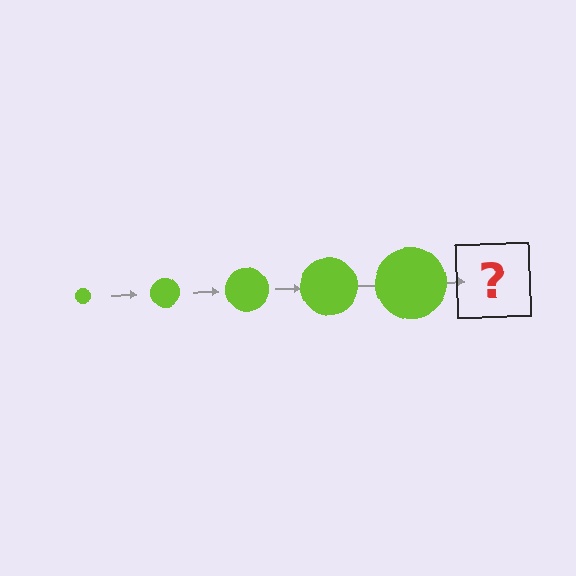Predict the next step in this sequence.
The next step is a lime circle, larger than the previous one.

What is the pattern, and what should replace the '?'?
The pattern is that the circle gets progressively larger each step. The '?' should be a lime circle, larger than the previous one.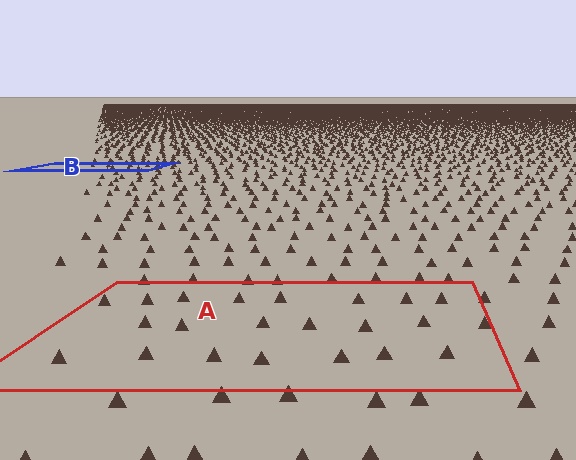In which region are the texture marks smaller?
The texture marks are smaller in region B, because it is farther away.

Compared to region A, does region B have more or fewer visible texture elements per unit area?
Region B has more texture elements per unit area — they are packed more densely because it is farther away.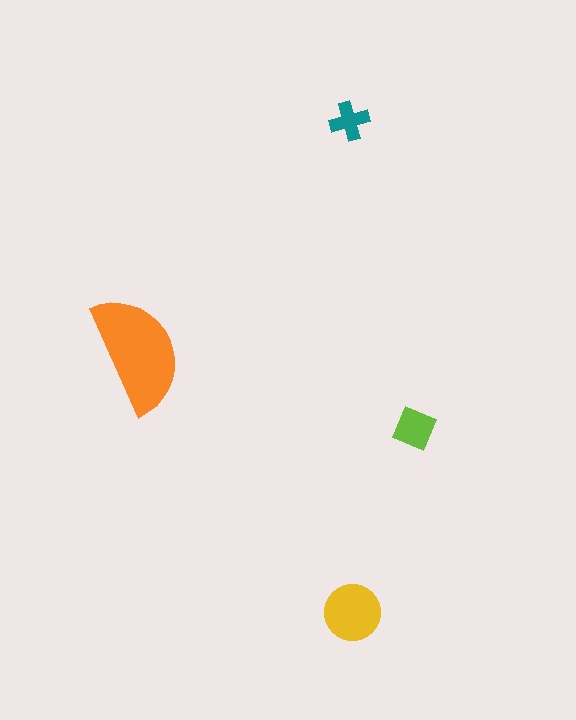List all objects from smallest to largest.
The teal cross, the lime square, the yellow circle, the orange semicircle.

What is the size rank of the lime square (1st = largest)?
3rd.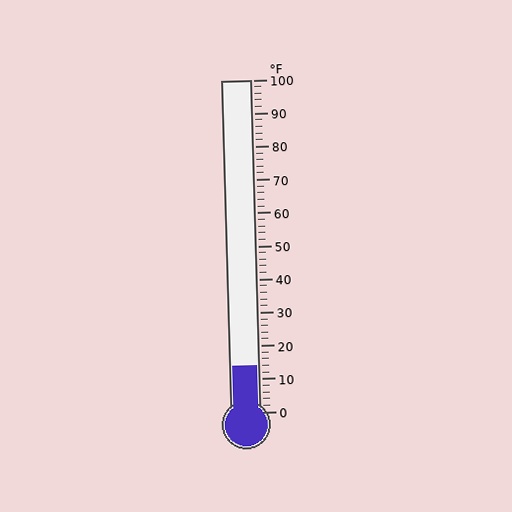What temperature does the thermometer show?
The thermometer shows approximately 14°F.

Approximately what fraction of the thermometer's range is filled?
The thermometer is filled to approximately 15% of its range.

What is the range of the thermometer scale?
The thermometer scale ranges from 0°F to 100°F.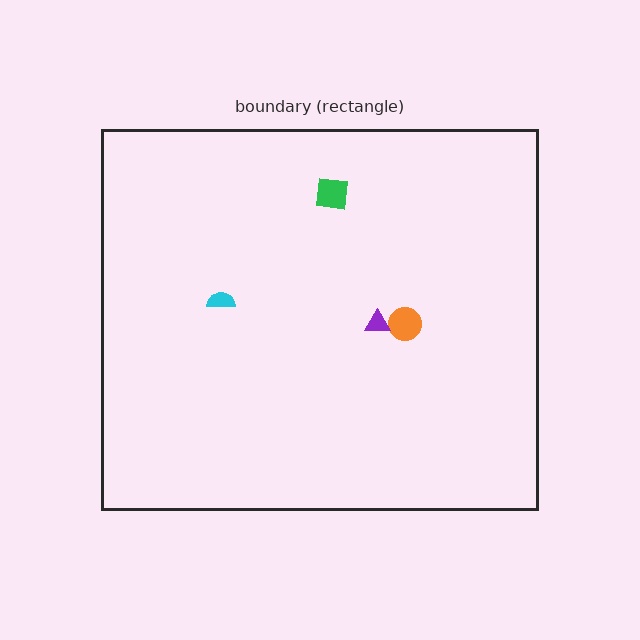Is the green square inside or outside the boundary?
Inside.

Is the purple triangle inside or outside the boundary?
Inside.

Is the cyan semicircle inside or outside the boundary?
Inside.